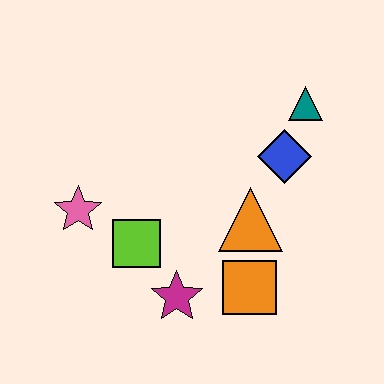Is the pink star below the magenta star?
No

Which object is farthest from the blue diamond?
The pink star is farthest from the blue diamond.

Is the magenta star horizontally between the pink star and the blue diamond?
Yes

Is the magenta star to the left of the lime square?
No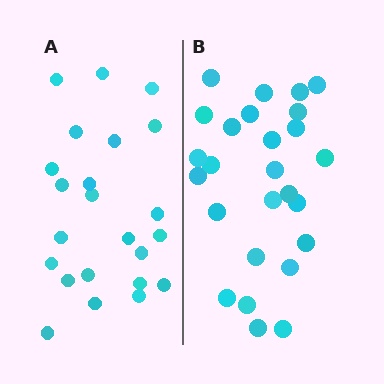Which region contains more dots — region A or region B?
Region B (the right region) has more dots.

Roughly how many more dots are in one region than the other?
Region B has just a few more — roughly 2 or 3 more dots than region A.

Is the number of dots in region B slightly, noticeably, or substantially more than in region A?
Region B has only slightly more — the two regions are fairly close. The ratio is roughly 1.1 to 1.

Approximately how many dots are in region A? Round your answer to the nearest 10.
About 20 dots. (The exact count is 23, which rounds to 20.)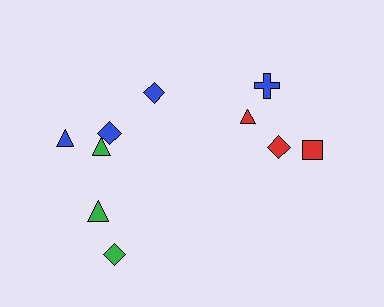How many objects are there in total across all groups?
There are 10 objects.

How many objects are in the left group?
There are 6 objects.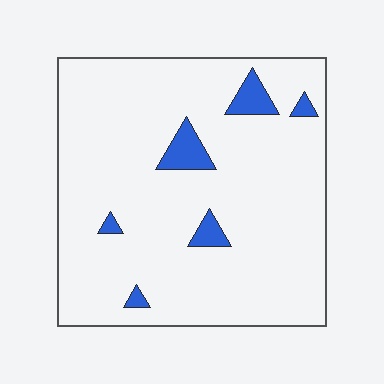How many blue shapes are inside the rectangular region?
6.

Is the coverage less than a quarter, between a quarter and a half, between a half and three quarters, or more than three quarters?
Less than a quarter.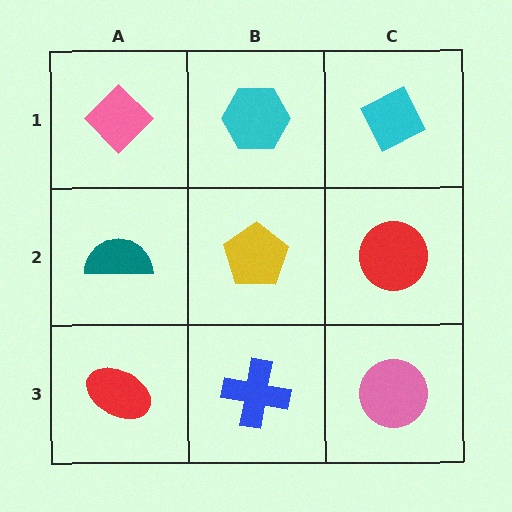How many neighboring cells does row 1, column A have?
2.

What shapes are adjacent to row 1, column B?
A yellow pentagon (row 2, column B), a pink diamond (row 1, column A), a cyan diamond (row 1, column C).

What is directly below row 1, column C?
A red circle.